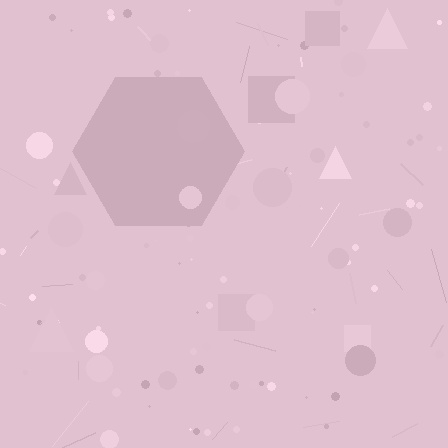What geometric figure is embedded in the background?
A hexagon is embedded in the background.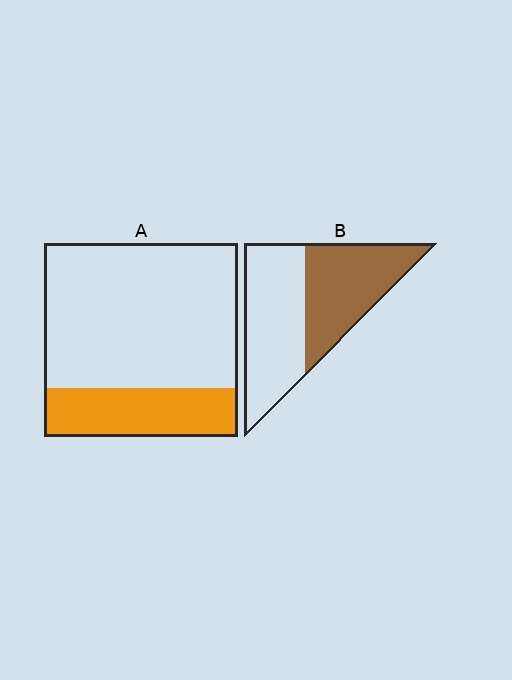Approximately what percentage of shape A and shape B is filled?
A is approximately 25% and B is approximately 45%.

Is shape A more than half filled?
No.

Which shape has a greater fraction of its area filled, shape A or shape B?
Shape B.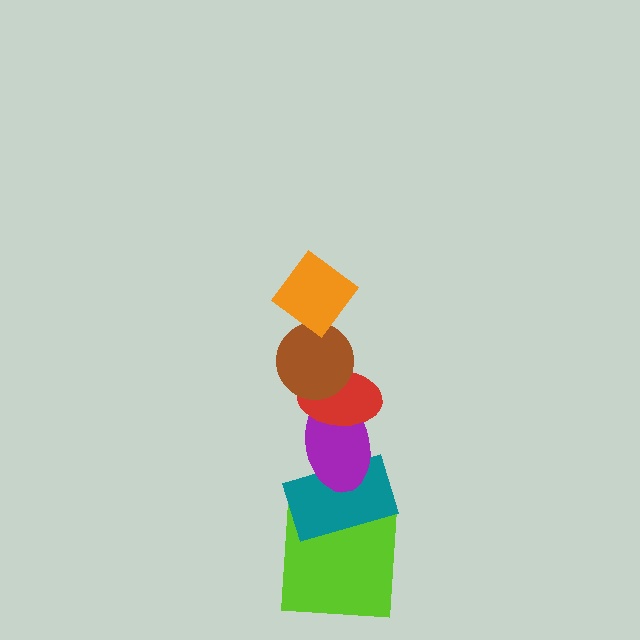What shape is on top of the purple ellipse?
The red ellipse is on top of the purple ellipse.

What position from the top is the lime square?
The lime square is 6th from the top.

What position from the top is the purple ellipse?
The purple ellipse is 4th from the top.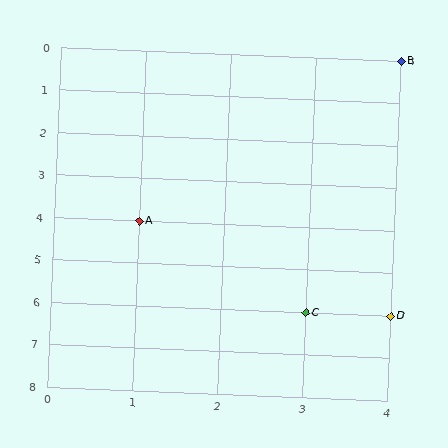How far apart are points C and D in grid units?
Points C and D are 1 column apart.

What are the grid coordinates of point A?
Point A is at grid coordinates (1, 4).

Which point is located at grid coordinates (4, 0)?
Point B is at (4, 0).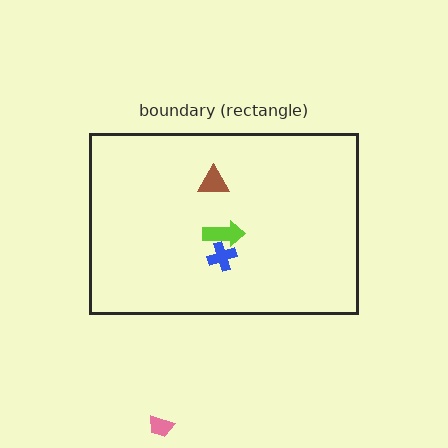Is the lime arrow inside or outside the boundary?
Inside.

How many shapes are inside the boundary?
3 inside, 1 outside.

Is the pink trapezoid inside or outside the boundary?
Outside.